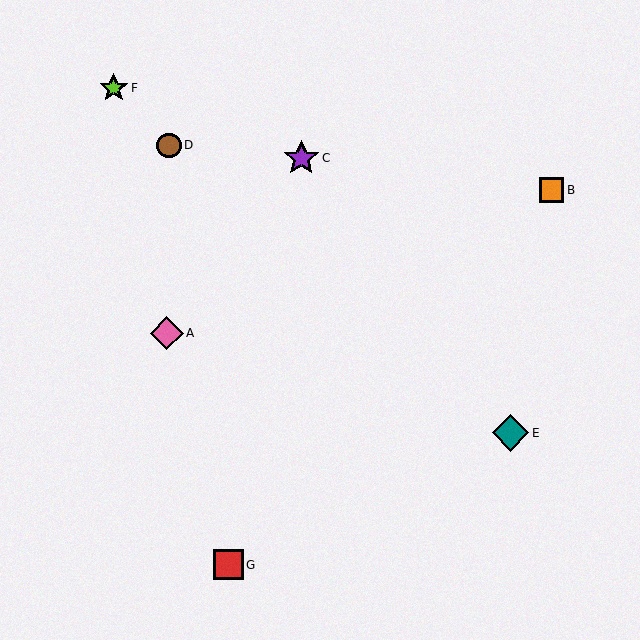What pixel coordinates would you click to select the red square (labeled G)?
Click at (228, 565) to select the red square G.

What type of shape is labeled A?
Shape A is a pink diamond.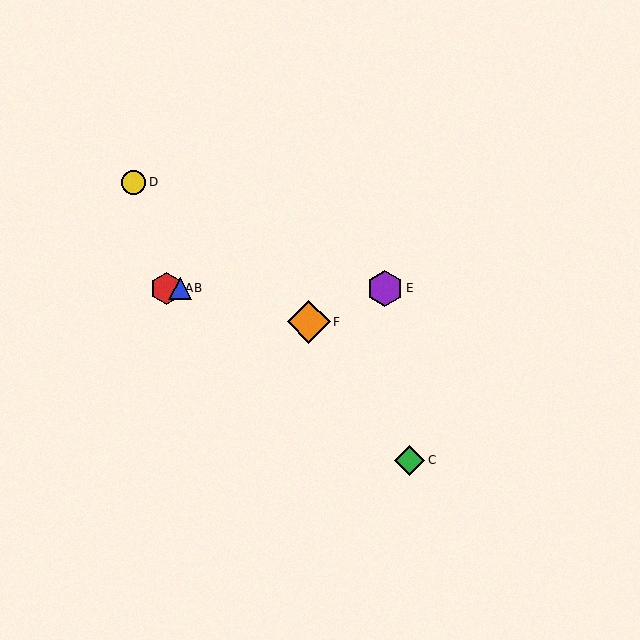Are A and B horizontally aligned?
Yes, both are at y≈288.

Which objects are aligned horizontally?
Objects A, B, E are aligned horizontally.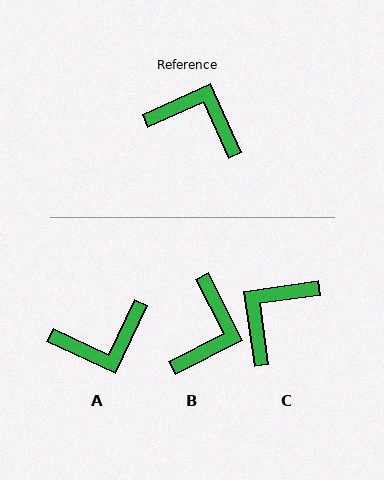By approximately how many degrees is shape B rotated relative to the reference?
Approximately 87 degrees clockwise.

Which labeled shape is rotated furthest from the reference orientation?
A, about 140 degrees away.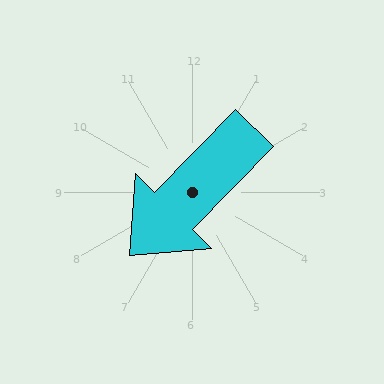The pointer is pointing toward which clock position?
Roughly 7 o'clock.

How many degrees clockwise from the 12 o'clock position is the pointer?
Approximately 224 degrees.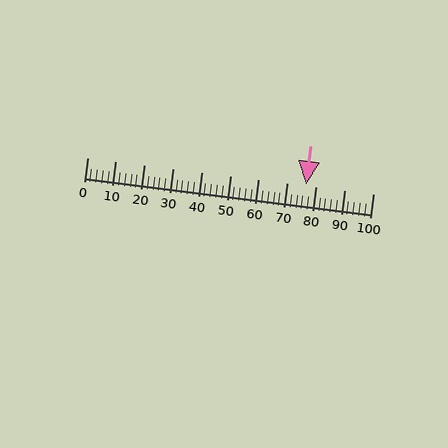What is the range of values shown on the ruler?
The ruler shows values from 0 to 100.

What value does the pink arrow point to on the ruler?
The pink arrow points to approximately 76.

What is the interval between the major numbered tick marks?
The major tick marks are spaced 10 units apart.